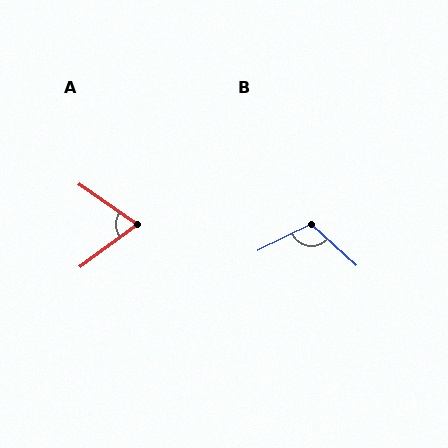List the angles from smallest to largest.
A (71°), B (111°).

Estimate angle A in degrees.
Approximately 71 degrees.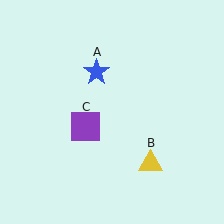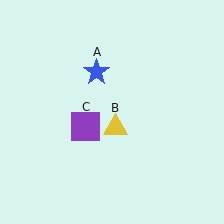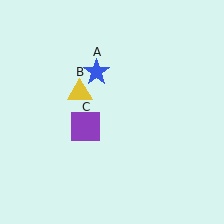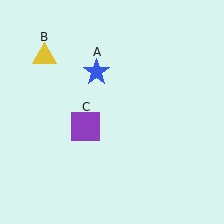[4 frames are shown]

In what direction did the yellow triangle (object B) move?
The yellow triangle (object B) moved up and to the left.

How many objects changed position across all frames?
1 object changed position: yellow triangle (object B).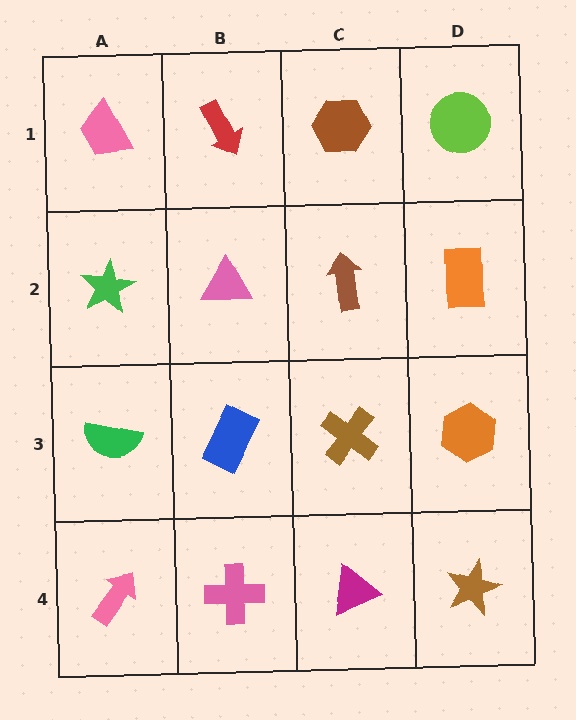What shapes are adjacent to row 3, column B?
A pink triangle (row 2, column B), a pink cross (row 4, column B), a green semicircle (row 3, column A), a brown cross (row 3, column C).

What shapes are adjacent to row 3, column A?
A green star (row 2, column A), a pink arrow (row 4, column A), a blue rectangle (row 3, column B).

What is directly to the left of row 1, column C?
A red arrow.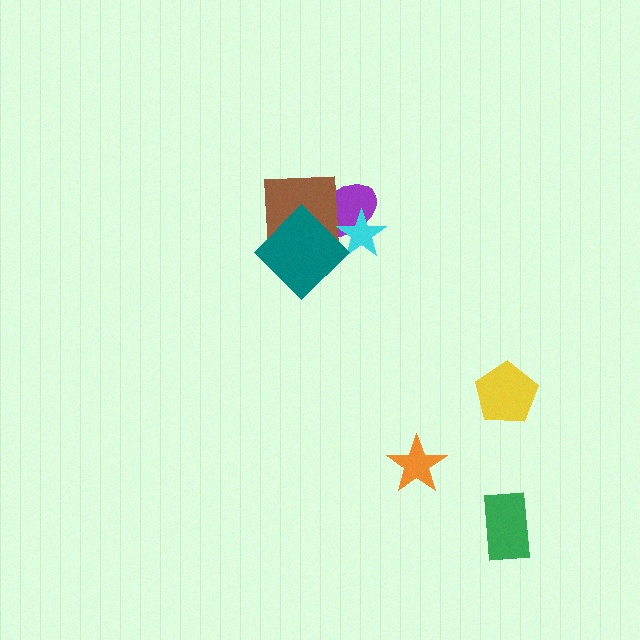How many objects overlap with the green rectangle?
0 objects overlap with the green rectangle.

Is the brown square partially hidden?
Yes, it is partially covered by another shape.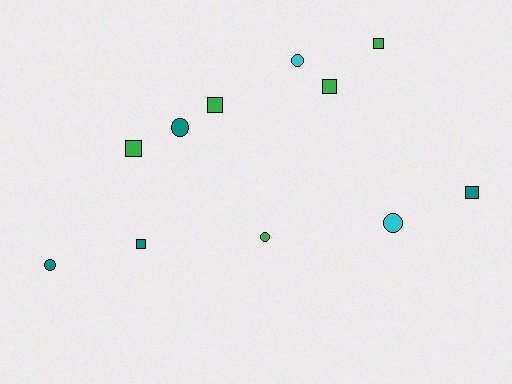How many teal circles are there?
There are 2 teal circles.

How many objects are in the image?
There are 11 objects.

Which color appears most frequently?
Green, with 5 objects.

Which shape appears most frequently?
Square, with 6 objects.